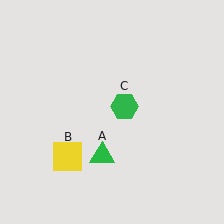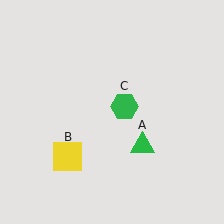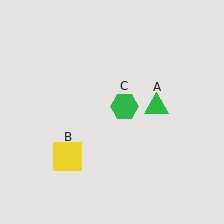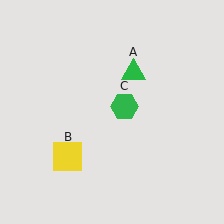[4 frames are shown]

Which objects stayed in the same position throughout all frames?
Yellow square (object B) and green hexagon (object C) remained stationary.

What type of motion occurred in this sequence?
The green triangle (object A) rotated counterclockwise around the center of the scene.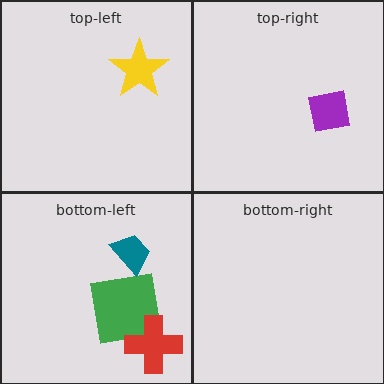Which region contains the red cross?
The bottom-left region.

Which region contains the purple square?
The top-right region.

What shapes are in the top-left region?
The yellow star.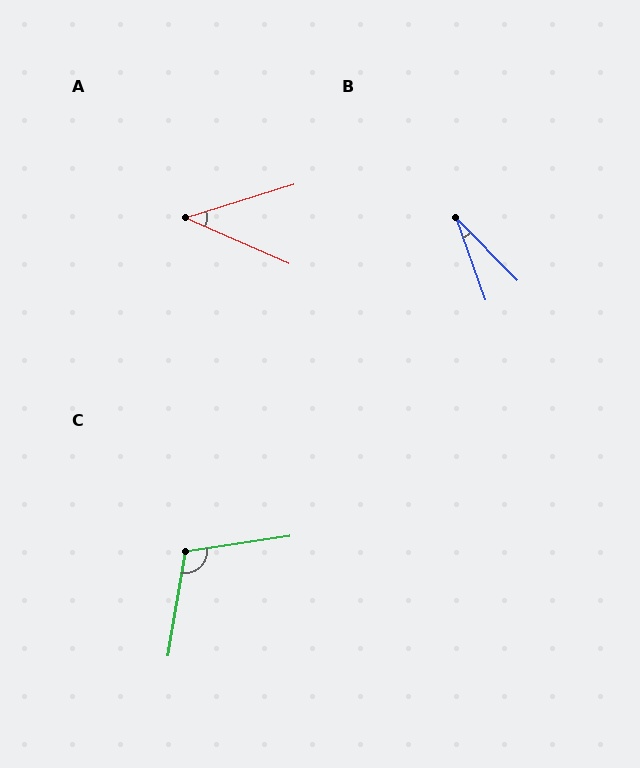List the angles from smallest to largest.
B (25°), A (41°), C (108°).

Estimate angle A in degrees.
Approximately 41 degrees.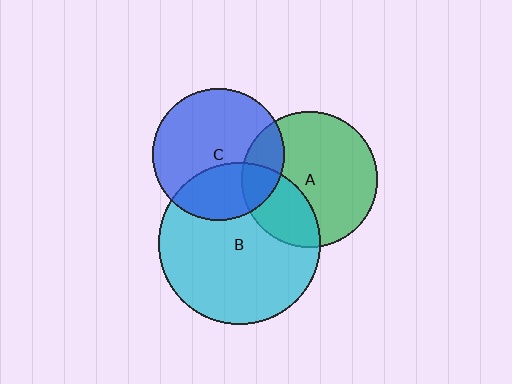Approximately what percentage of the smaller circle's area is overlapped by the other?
Approximately 30%.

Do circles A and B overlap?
Yes.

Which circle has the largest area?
Circle B (cyan).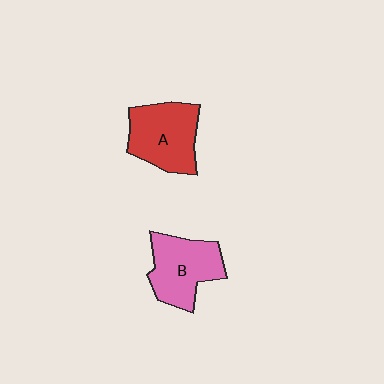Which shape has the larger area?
Shape A (red).